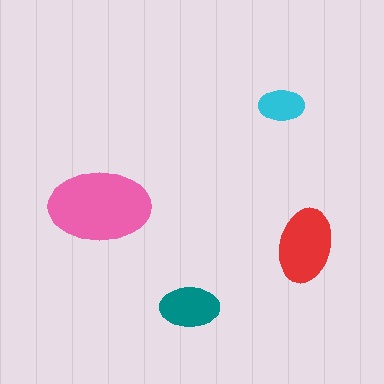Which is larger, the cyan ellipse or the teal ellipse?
The teal one.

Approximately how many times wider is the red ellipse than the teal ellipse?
About 1.5 times wider.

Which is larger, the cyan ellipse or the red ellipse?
The red one.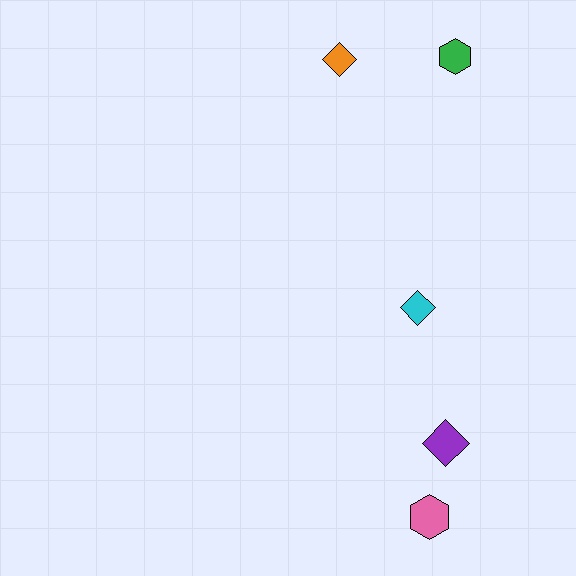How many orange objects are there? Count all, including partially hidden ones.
There is 1 orange object.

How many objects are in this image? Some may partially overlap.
There are 5 objects.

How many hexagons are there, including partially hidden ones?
There are 2 hexagons.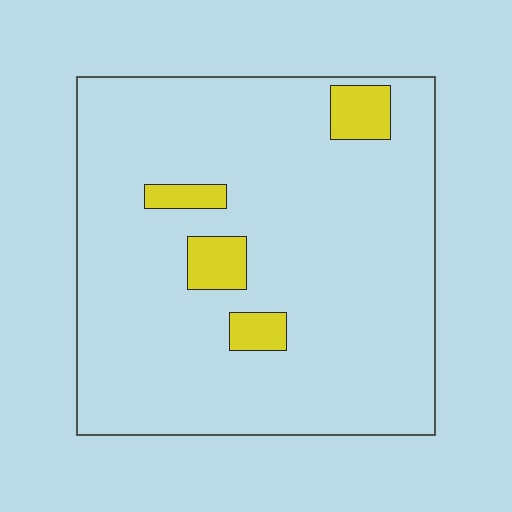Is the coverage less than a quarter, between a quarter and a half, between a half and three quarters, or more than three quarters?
Less than a quarter.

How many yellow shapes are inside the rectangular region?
4.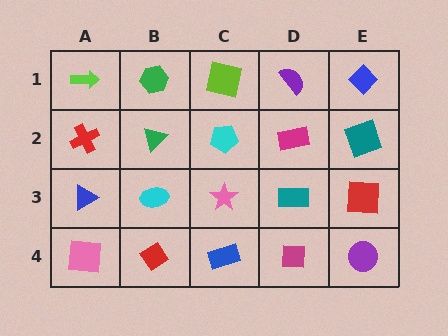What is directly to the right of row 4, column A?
A red diamond.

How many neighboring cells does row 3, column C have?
4.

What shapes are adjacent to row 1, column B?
A green triangle (row 2, column B), a lime arrow (row 1, column A), a lime square (row 1, column C).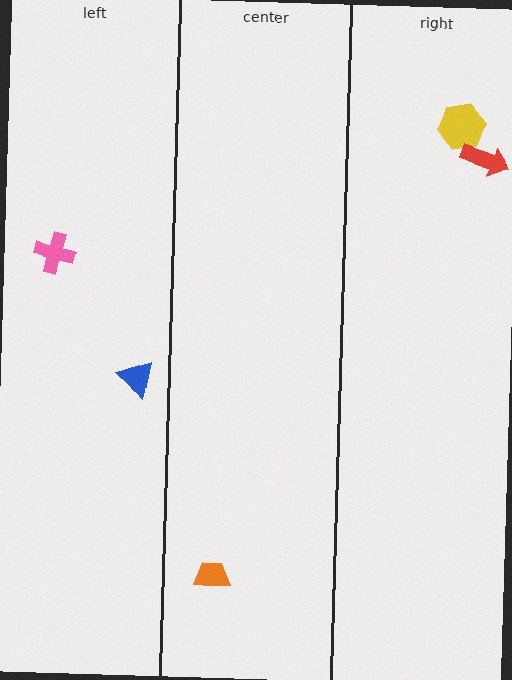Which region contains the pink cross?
The left region.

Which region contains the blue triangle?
The left region.